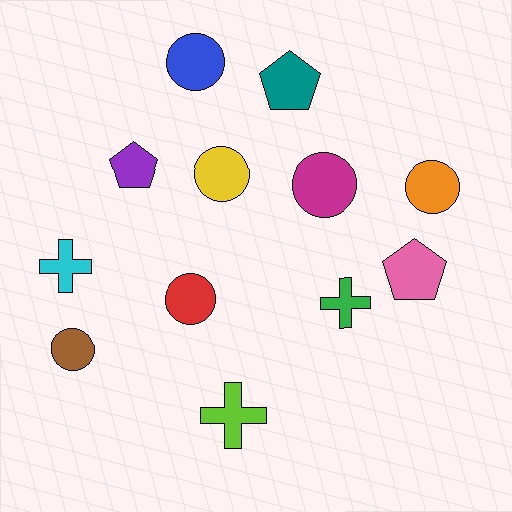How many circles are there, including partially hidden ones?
There are 6 circles.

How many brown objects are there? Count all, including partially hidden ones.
There is 1 brown object.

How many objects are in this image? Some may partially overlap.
There are 12 objects.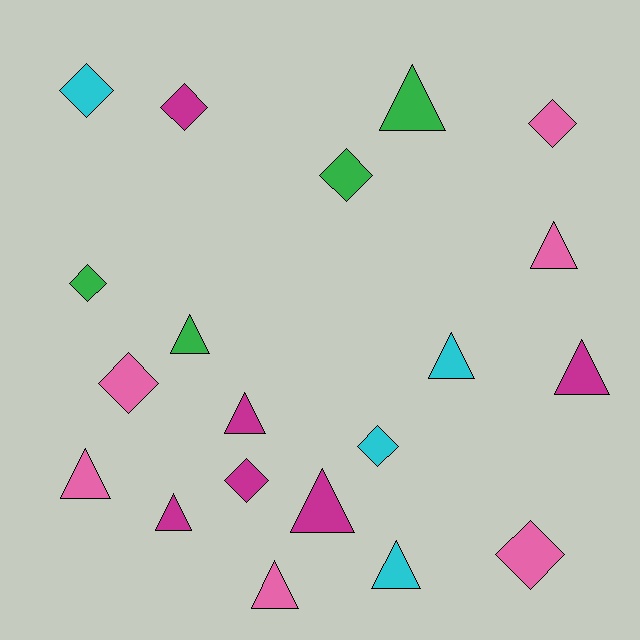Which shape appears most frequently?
Triangle, with 11 objects.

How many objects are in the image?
There are 20 objects.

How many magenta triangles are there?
There are 4 magenta triangles.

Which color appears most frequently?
Pink, with 6 objects.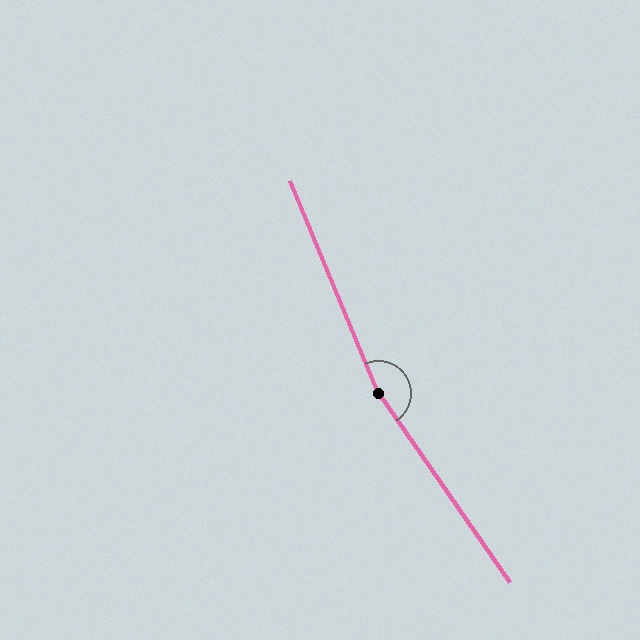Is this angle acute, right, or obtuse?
It is obtuse.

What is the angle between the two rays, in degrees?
Approximately 168 degrees.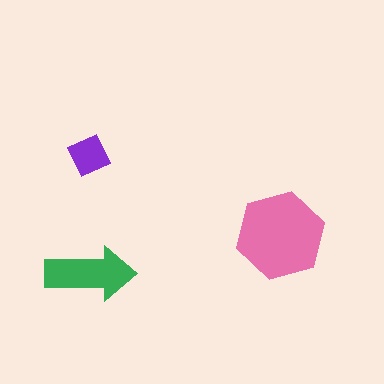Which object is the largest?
The pink hexagon.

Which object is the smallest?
The purple diamond.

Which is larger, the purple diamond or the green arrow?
The green arrow.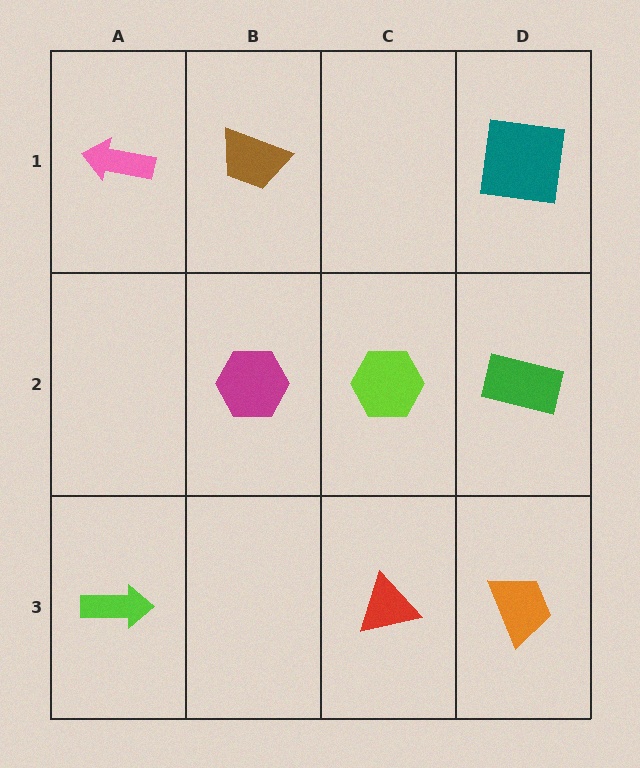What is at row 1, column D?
A teal square.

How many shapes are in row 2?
3 shapes.